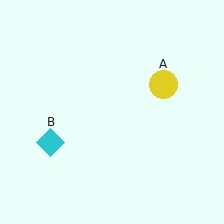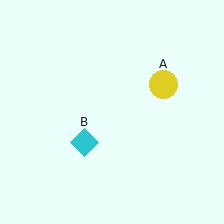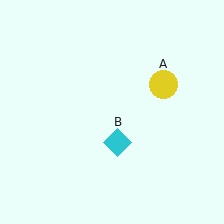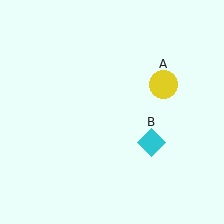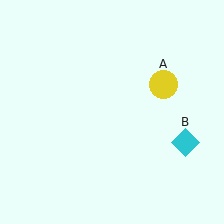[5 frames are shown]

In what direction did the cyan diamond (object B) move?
The cyan diamond (object B) moved right.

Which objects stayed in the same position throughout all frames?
Yellow circle (object A) remained stationary.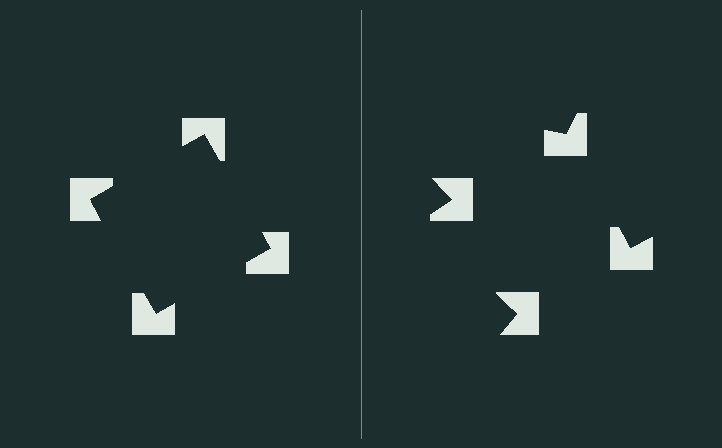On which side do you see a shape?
An illusory square appears on the left side. On the right side the wedge cuts are rotated, so no coherent shape forms.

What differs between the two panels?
The notched squares are positioned identically on both sides; only the wedge orientations differ. On the left they align to a square; on the right they are misaligned.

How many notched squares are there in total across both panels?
8 — 4 on each side.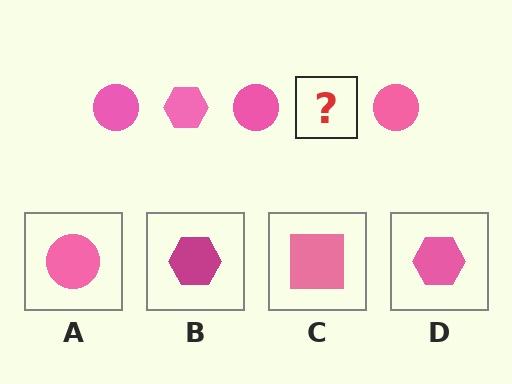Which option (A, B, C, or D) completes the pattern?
D.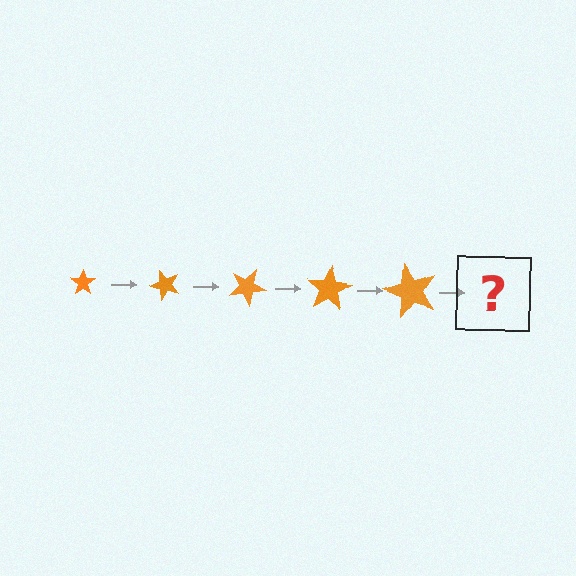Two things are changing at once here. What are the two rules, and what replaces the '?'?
The two rules are that the star grows larger each step and it rotates 50 degrees each step. The '?' should be a star, larger than the previous one and rotated 250 degrees from the start.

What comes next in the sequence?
The next element should be a star, larger than the previous one and rotated 250 degrees from the start.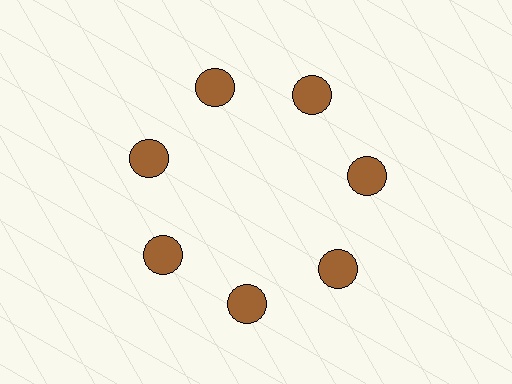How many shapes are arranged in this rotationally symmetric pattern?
There are 7 shapes, arranged in 7 groups of 1.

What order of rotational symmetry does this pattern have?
This pattern has 7-fold rotational symmetry.